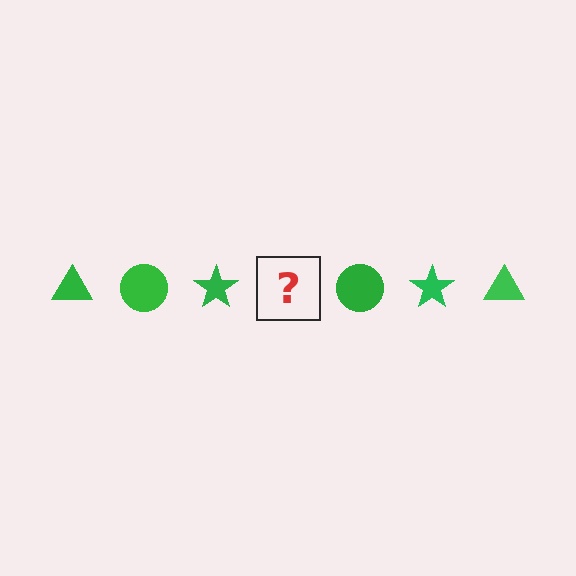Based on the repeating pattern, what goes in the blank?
The blank should be a green triangle.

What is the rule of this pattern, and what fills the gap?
The rule is that the pattern cycles through triangle, circle, star shapes in green. The gap should be filled with a green triangle.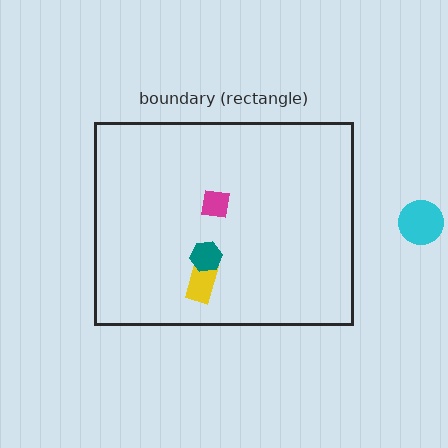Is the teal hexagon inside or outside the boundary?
Inside.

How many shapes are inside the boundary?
3 inside, 1 outside.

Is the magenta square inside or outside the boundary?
Inside.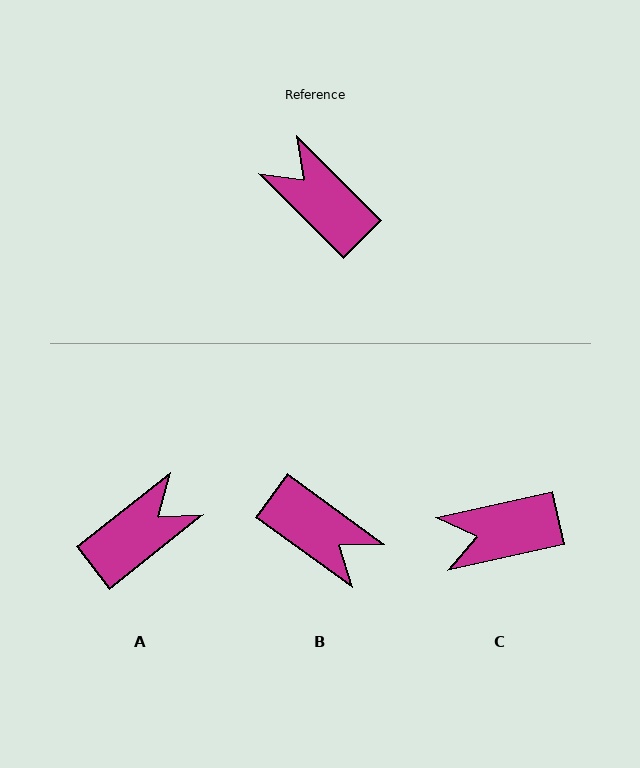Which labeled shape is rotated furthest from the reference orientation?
B, about 171 degrees away.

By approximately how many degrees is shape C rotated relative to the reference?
Approximately 58 degrees counter-clockwise.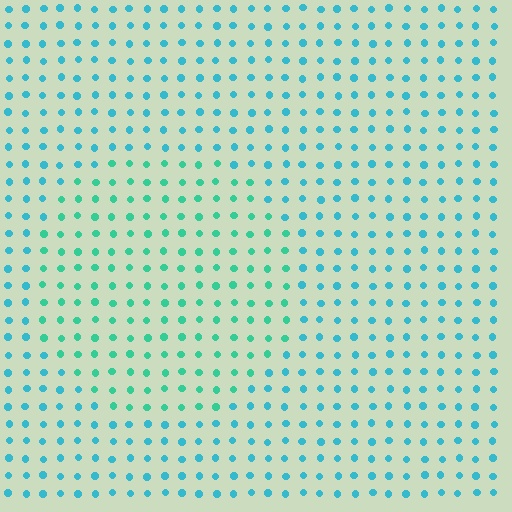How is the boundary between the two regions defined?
The boundary is defined purely by a slight shift in hue (about 29 degrees). Spacing, size, and orientation are identical on both sides.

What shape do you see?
I see a circle.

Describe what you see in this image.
The image is filled with small cyan elements in a uniform arrangement. A circle-shaped region is visible where the elements are tinted to a slightly different hue, forming a subtle color boundary.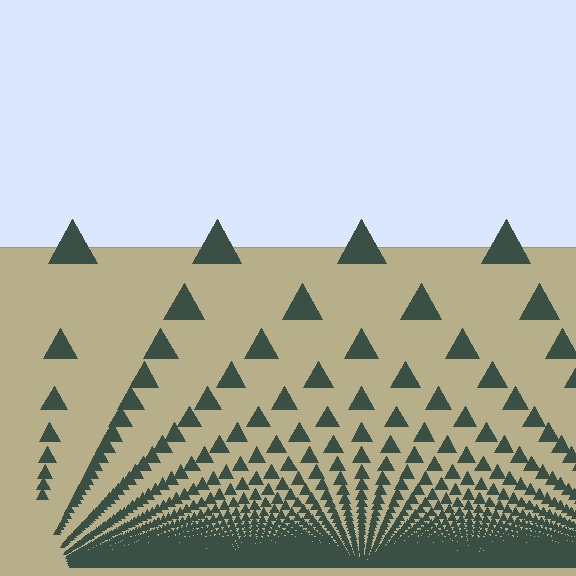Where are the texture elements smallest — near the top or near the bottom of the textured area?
Near the bottom.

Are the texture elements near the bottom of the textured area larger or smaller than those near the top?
Smaller. The gradient is inverted — elements near the bottom are smaller and denser.